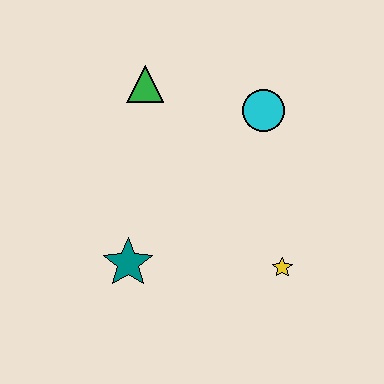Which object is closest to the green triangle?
The cyan circle is closest to the green triangle.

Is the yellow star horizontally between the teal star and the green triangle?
No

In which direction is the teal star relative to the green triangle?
The teal star is below the green triangle.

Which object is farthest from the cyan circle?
The teal star is farthest from the cyan circle.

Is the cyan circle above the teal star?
Yes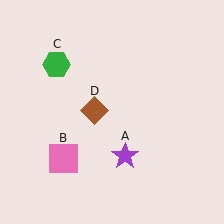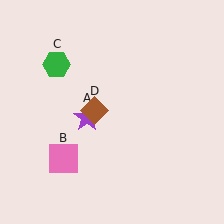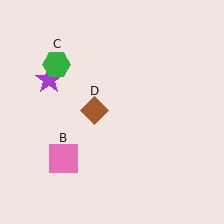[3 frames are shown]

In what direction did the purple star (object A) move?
The purple star (object A) moved up and to the left.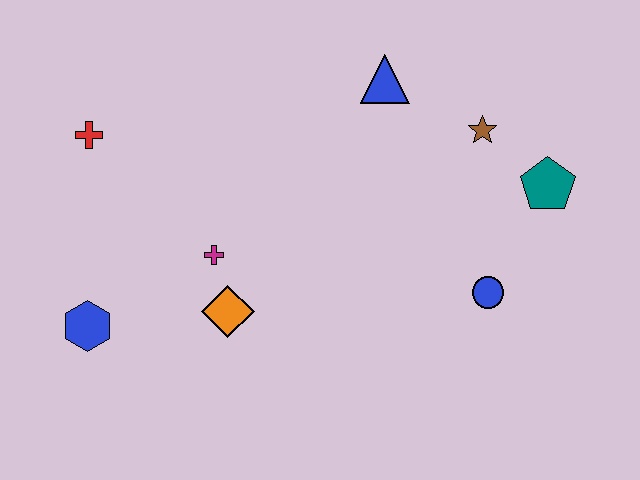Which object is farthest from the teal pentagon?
The blue hexagon is farthest from the teal pentagon.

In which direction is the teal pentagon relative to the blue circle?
The teal pentagon is above the blue circle.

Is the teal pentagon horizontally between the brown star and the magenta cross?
No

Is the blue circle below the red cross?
Yes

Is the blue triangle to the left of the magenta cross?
No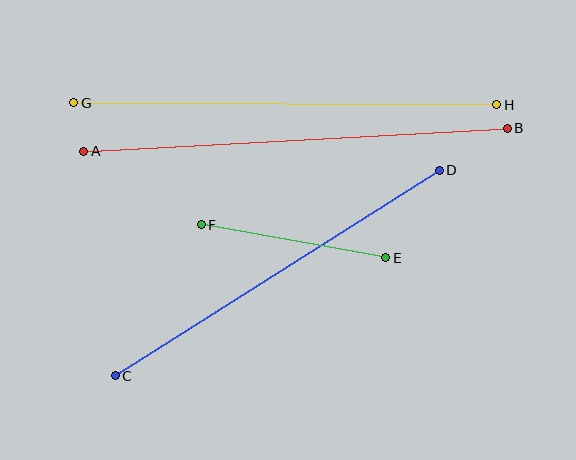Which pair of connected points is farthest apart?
Points A and B are farthest apart.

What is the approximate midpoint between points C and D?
The midpoint is at approximately (277, 273) pixels.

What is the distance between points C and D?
The distance is approximately 384 pixels.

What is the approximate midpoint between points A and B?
The midpoint is at approximately (295, 140) pixels.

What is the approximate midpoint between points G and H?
The midpoint is at approximately (285, 104) pixels.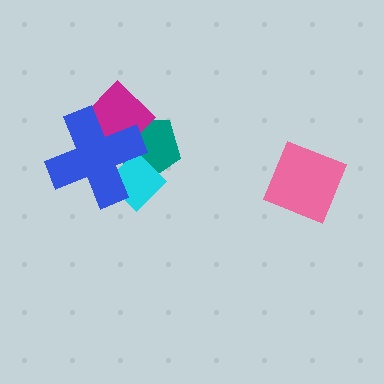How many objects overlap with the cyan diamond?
2 objects overlap with the cyan diamond.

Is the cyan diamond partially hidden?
Yes, it is partially covered by another shape.